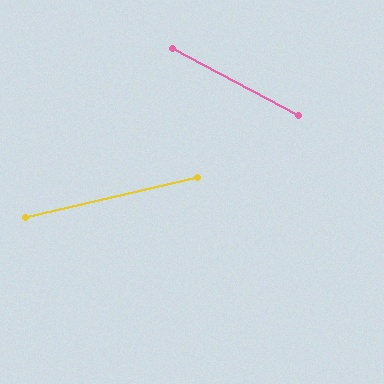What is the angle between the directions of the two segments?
Approximately 41 degrees.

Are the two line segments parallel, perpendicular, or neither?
Neither parallel nor perpendicular — they differ by about 41°.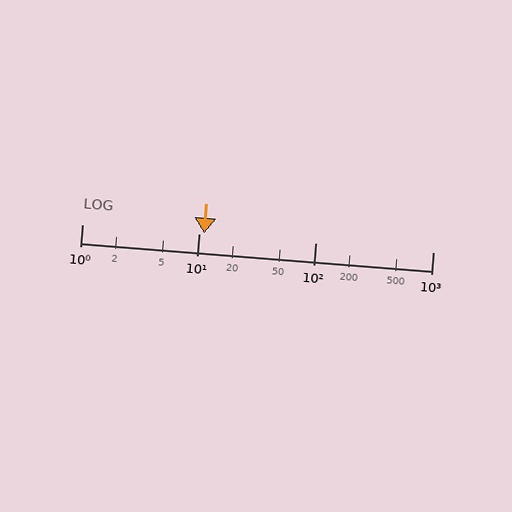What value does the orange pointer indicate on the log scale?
The pointer indicates approximately 11.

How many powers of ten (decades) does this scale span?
The scale spans 3 decades, from 1 to 1000.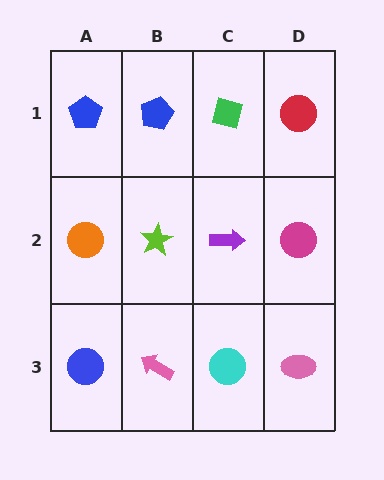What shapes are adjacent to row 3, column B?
A lime star (row 2, column B), a blue circle (row 3, column A), a cyan circle (row 3, column C).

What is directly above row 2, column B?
A blue pentagon.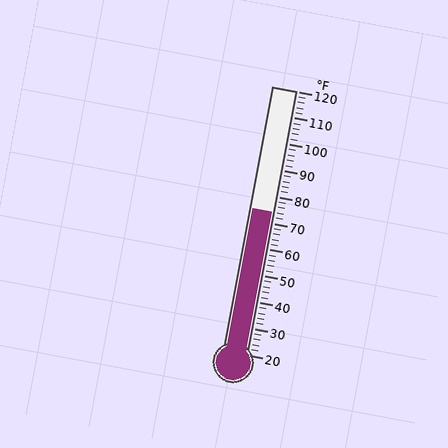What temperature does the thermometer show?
The thermometer shows approximately 74°F.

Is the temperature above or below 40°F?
The temperature is above 40°F.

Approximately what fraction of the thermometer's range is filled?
The thermometer is filled to approximately 55% of its range.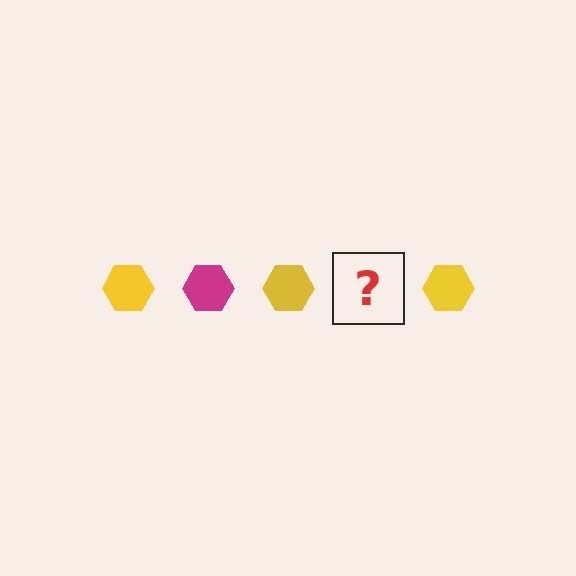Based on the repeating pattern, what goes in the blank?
The blank should be a magenta hexagon.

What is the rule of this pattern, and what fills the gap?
The rule is that the pattern cycles through yellow, magenta hexagons. The gap should be filled with a magenta hexagon.